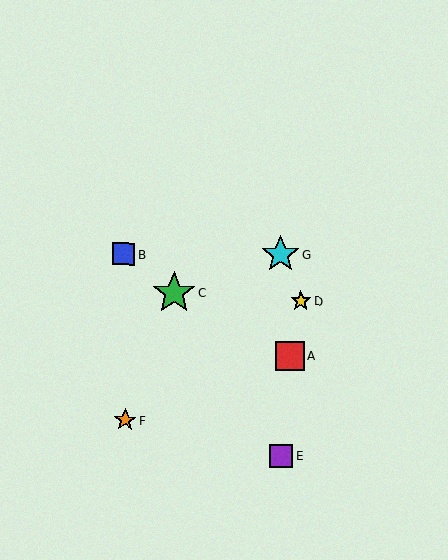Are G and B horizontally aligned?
Yes, both are at y≈255.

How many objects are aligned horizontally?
2 objects (B, G) are aligned horizontally.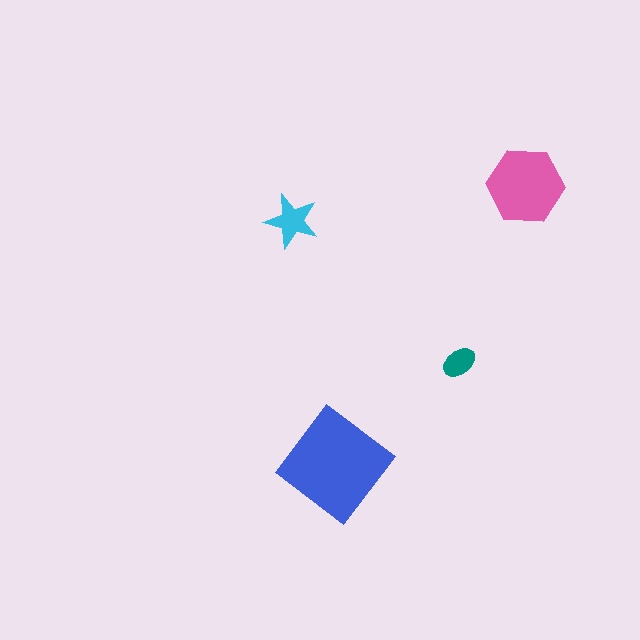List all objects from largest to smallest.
The blue diamond, the pink hexagon, the cyan star, the teal ellipse.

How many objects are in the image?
There are 4 objects in the image.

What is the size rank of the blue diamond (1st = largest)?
1st.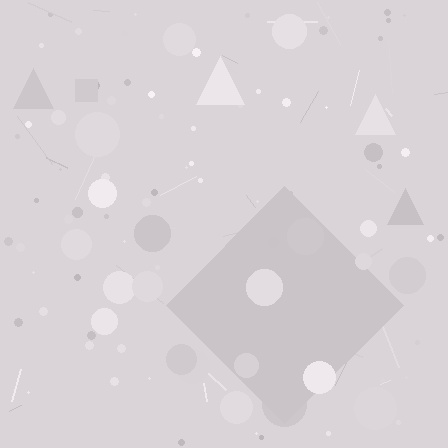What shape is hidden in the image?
A diamond is hidden in the image.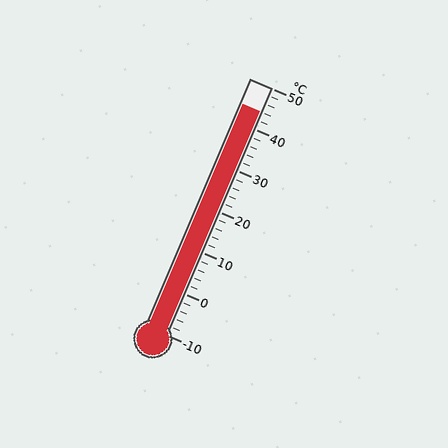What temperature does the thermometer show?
The thermometer shows approximately 44°C.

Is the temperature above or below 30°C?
The temperature is above 30°C.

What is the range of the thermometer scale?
The thermometer scale ranges from -10°C to 50°C.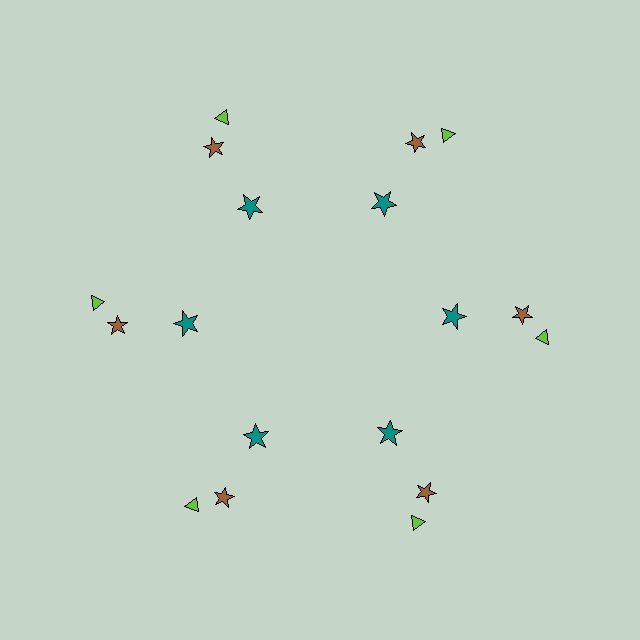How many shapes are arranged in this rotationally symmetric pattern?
There are 18 shapes, arranged in 6 groups of 3.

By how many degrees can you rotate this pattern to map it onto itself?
The pattern maps onto itself every 60 degrees of rotation.